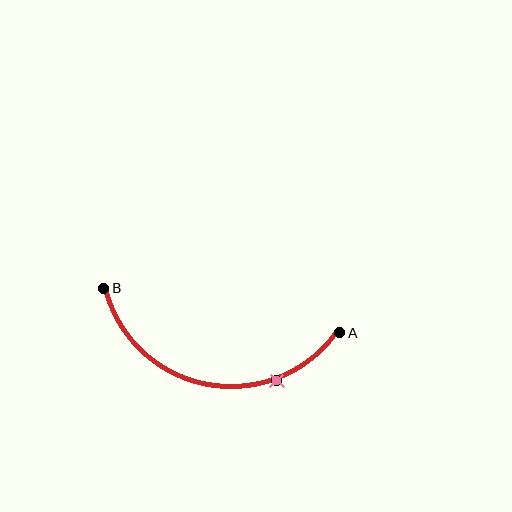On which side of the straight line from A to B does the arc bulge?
The arc bulges below the straight line connecting A and B.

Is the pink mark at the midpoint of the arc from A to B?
No. The pink mark lies on the arc but is closer to endpoint A. The arc midpoint would be at the point on the curve equidistant along the arc from both A and B.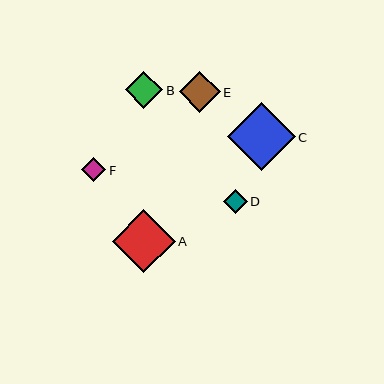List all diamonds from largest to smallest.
From largest to smallest: C, A, E, B, F, D.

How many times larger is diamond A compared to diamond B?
Diamond A is approximately 1.7 times the size of diamond B.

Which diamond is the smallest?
Diamond D is the smallest with a size of approximately 24 pixels.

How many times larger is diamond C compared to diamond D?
Diamond C is approximately 2.8 times the size of diamond D.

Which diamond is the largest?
Diamond C is the largest with a size of approximately 67 pixels.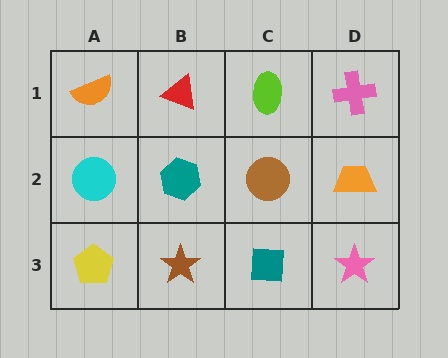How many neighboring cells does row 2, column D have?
3.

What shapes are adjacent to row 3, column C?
A brown circle (row 2, column C), a brown star (row 3, column B), a pink star (row 3, column D).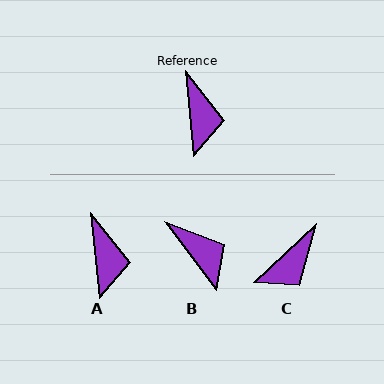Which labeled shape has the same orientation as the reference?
A.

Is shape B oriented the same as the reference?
No, it is off by about 32 degrees.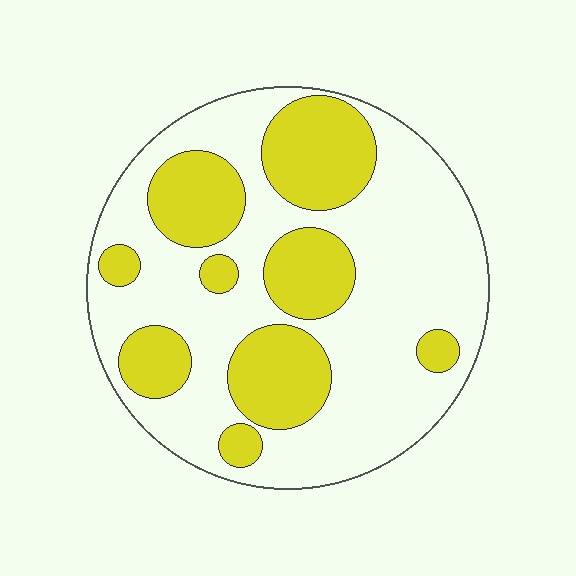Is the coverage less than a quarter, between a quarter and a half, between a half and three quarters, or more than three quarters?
Between a quarter and a half.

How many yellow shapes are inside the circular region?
9.